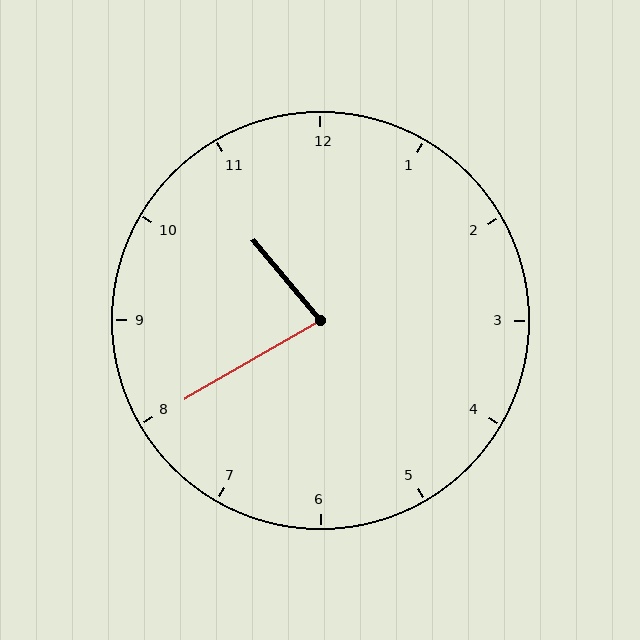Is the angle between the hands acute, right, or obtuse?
It is acute.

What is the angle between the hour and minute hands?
Approximately 80 degrees.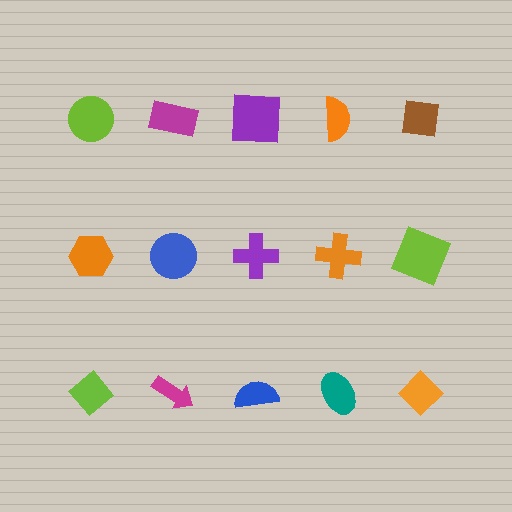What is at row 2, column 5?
A lime square.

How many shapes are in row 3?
5 shapes.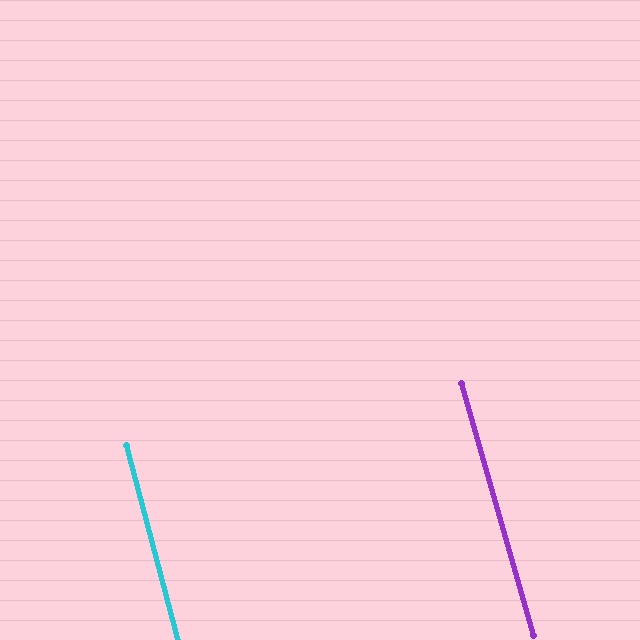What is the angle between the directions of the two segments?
Approximately 1 degree.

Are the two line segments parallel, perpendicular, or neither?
Parallel — their directions differ by only 1.2°.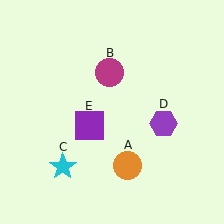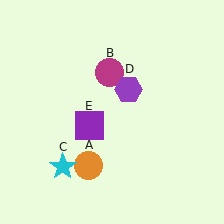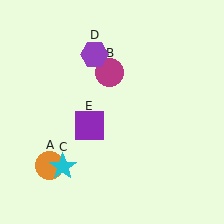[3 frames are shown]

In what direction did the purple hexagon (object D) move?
The purple hexagon (object D) moved up and to the left.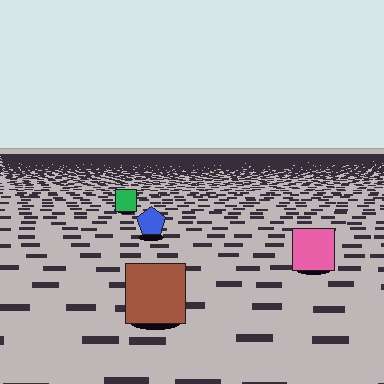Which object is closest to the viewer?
The brown square is closest. The texture marks near it are larger and more spread out.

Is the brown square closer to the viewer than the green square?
Yes. The brown square is closer — you can tell from the texture gradient: the ground texture is coarser near it.